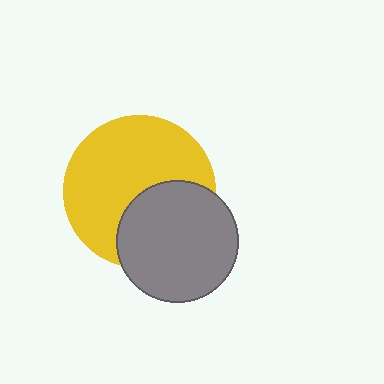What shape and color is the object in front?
The object in front is a gray circle.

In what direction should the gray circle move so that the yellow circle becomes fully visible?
The gray circle should move toward the lower-right. That is the shortest direction to clear the overlap and leave the yellow circle fully visible.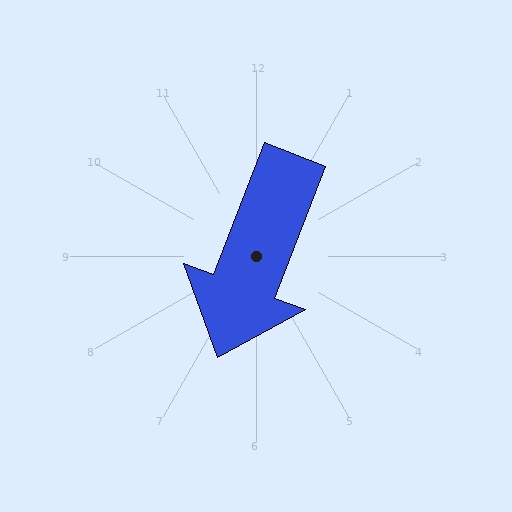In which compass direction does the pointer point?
South.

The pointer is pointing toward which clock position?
Roughly 7 o'clock.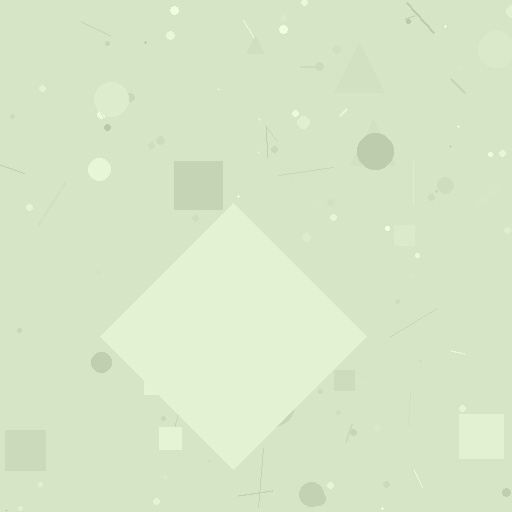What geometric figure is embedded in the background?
A diamond is embedded in the background.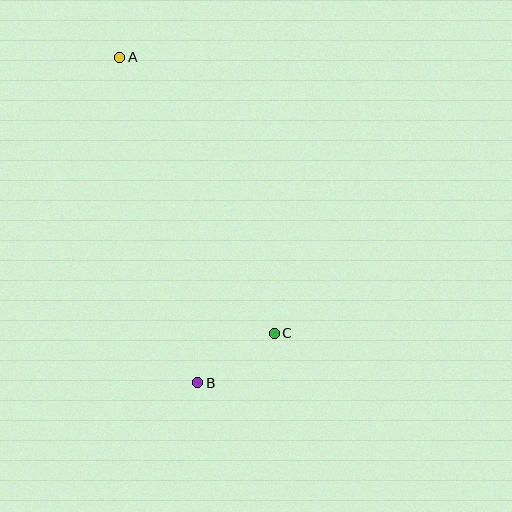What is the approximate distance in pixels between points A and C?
The distance between A and C is approximately 316 pixels.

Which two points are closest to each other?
Points B and C are closest to each other.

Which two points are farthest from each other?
Points A and B are farthest from each other.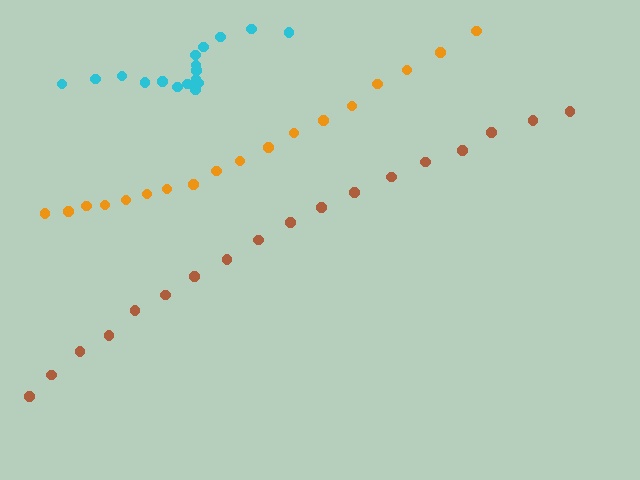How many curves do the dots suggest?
There are 3 distinct paths.